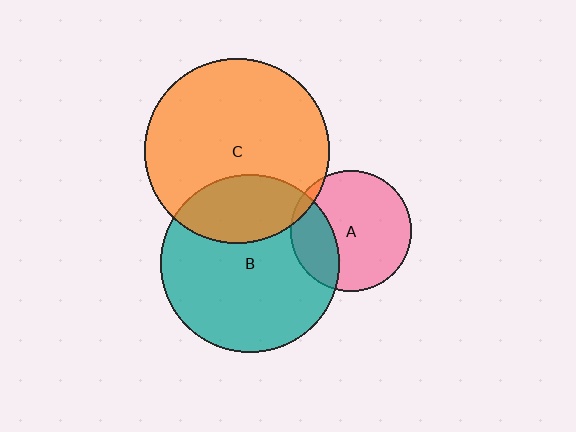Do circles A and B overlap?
Yes.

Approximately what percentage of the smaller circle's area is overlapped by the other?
Approximately 25%.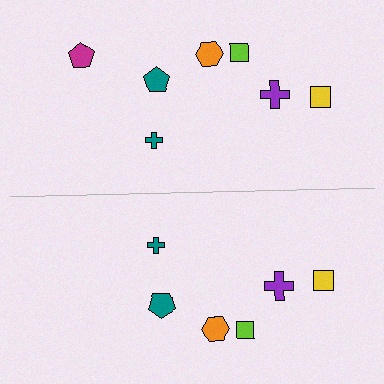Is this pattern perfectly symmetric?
No, the pattern is not perfectly symmetric. A magenta pentagon is missing from the bottom side.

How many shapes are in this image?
There are 13 shapes in this image.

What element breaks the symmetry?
A magenta pentagon is missing from the bottom side.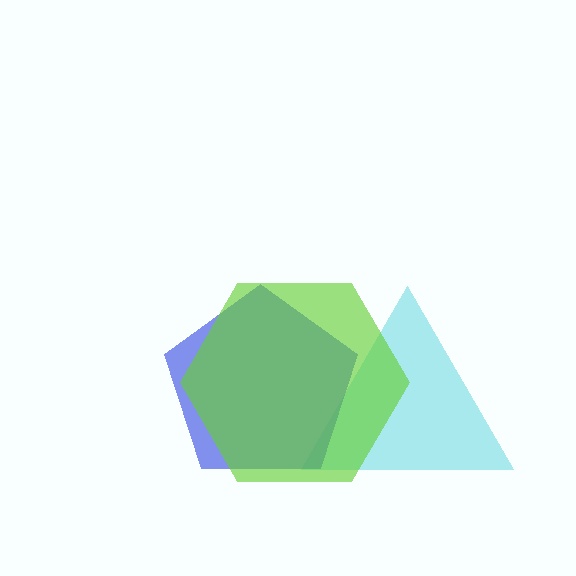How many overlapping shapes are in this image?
There are 3 overlapping shapes in the image.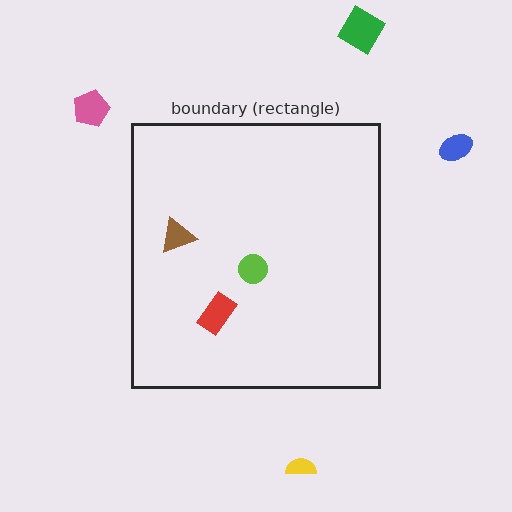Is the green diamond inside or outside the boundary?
Outside.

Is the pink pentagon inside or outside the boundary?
Outside.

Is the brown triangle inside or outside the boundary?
Inside.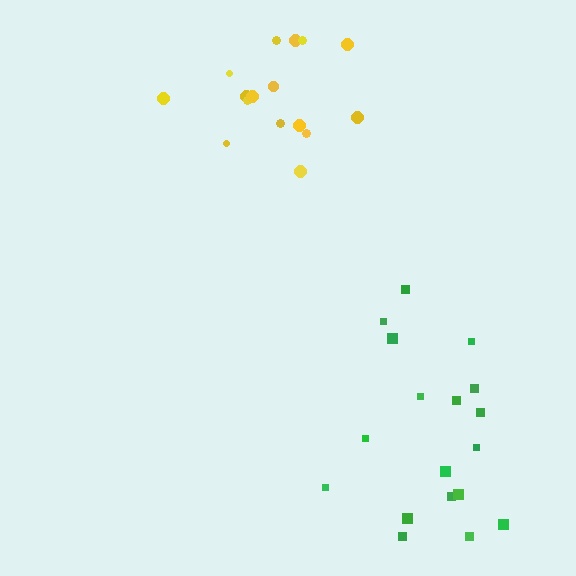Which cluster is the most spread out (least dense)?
Green.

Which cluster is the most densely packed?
Yellow.